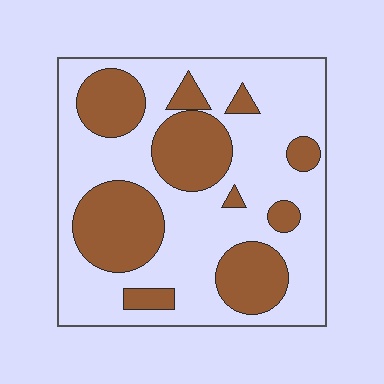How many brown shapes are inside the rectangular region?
10.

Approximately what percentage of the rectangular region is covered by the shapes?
Approximately 35%.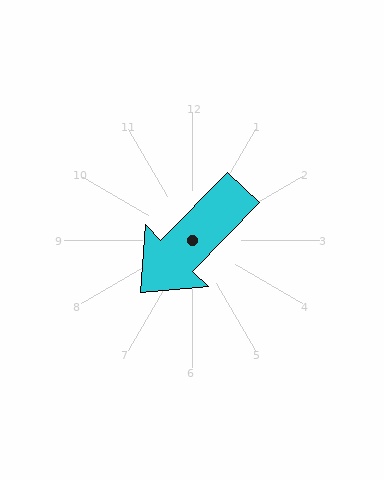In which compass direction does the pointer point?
Southwest.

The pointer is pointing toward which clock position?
Roughly 7 o'clock.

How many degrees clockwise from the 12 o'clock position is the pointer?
Approximately 224 degrees.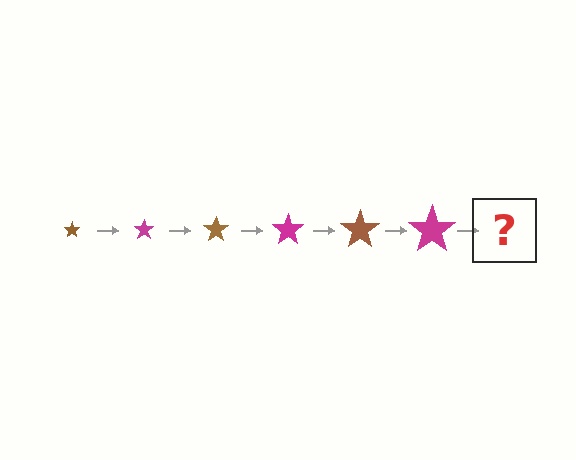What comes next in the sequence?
The next element should be a brown star, larger than the previous one.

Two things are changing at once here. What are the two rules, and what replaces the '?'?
The two rules are that the star grows larger each step and the color cycles through brown and magenta. The '?' should be a brown star, larger than the previous one.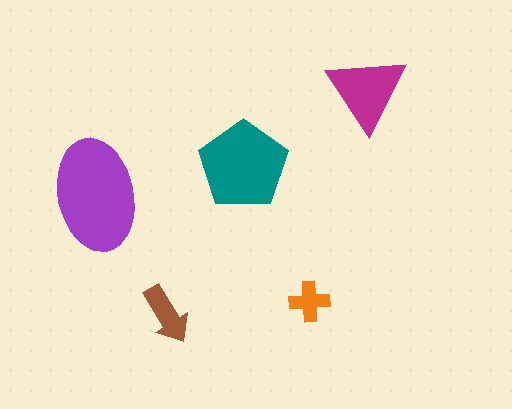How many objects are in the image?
There are 5 objects in the image.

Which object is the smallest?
The orange cross.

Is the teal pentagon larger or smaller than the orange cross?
Larger.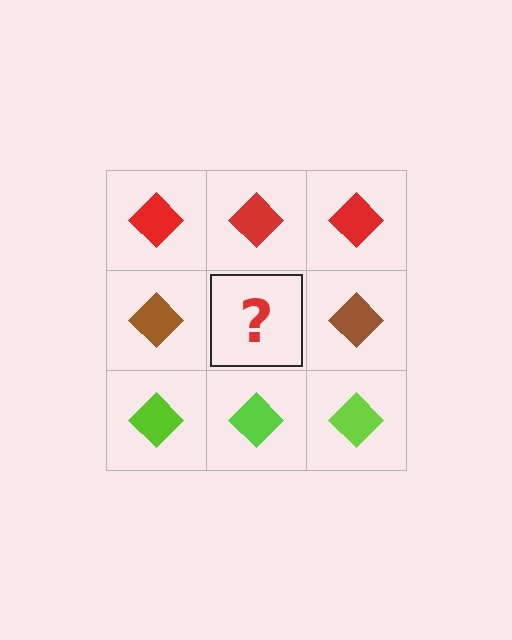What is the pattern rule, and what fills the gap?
The rule is that each row has a consistent color. The gap should be filled with a brown diamond.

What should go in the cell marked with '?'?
The missing cell should contain a brown diamond.